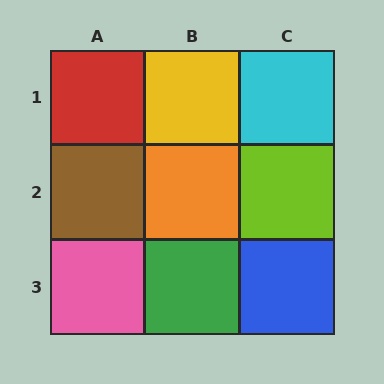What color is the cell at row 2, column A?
Brown.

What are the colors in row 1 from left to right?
Red, yellow, cyan.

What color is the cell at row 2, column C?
Lime.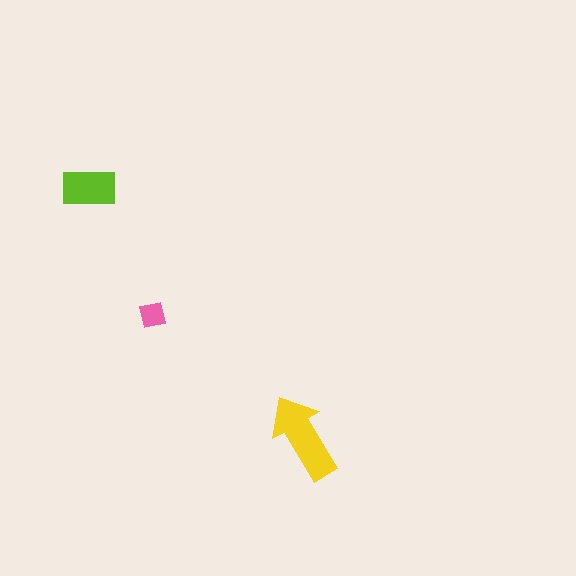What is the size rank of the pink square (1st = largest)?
3rd.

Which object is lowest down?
The yellow arrow is bottommost.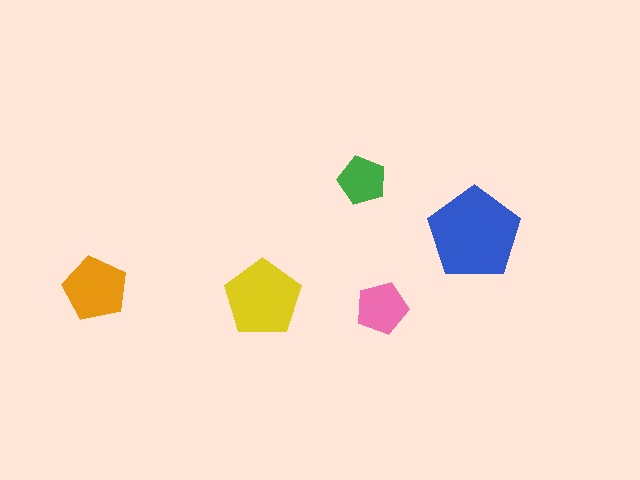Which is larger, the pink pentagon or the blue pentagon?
The blue one.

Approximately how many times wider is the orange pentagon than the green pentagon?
About 1.5 times wider.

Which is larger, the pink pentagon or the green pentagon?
The pink one.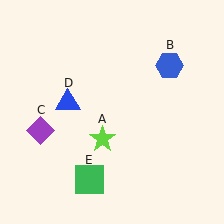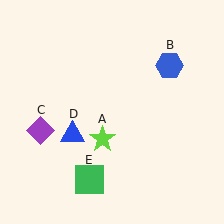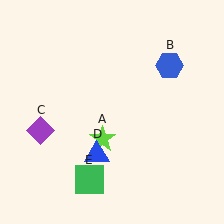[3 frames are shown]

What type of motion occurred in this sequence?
The blue triangle (object D) rotated counterclockwise around the center of the scene.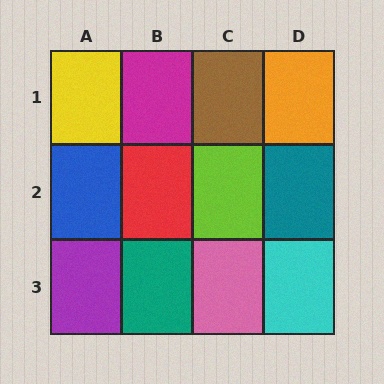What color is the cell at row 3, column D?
Cyan.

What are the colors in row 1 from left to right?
Yellow, magenta, brown, orange.